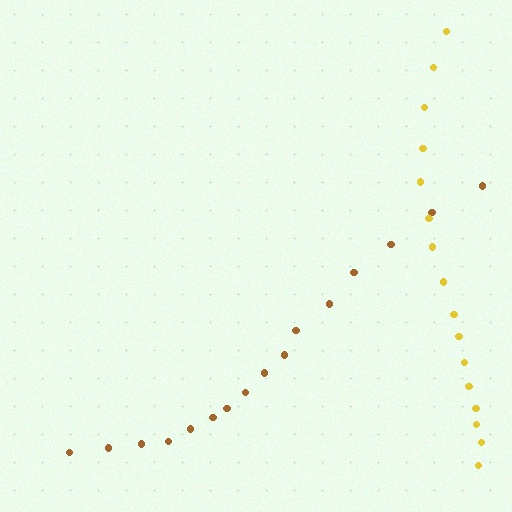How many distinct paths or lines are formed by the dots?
There are 2 distinct paths.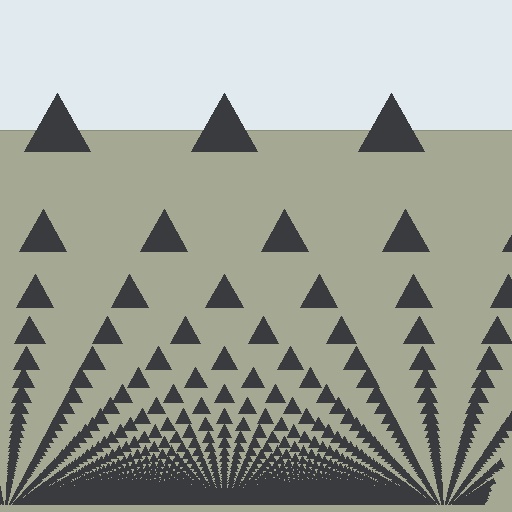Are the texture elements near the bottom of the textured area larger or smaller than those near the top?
Smaller. The gradient is inverted — elements near the bottom are smaller and denser.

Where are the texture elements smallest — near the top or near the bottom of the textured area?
Near the bottom.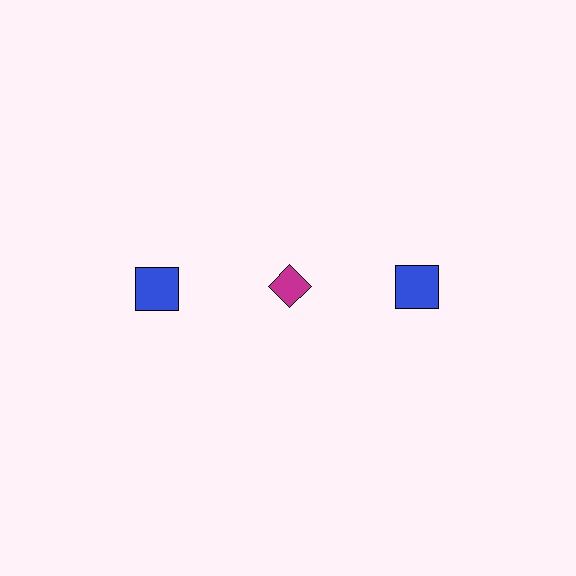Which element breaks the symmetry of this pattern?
The magenta diamond in the top row, second from left column breaks the symmetry. All other shapes are blue squares.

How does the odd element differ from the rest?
It differs in both color (magenta instead of blue) and shape (diamond instead of square).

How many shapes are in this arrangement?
There are 3 shapes arranged in a grid pattern.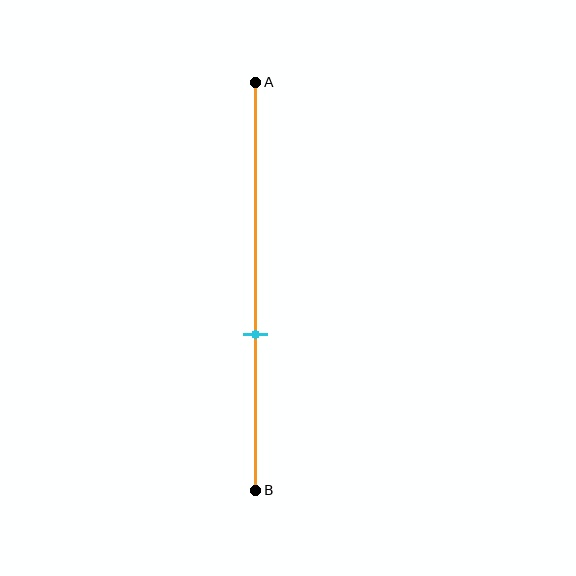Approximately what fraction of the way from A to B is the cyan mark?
The cyan mark is approximately 60% of the way from A to B.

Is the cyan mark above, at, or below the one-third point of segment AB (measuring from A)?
The cyan mark is below the one-third point of segment AB.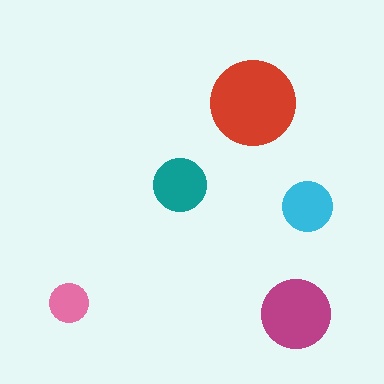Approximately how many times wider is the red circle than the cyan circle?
About 1.5 times wider.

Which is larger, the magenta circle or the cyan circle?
The magenta one.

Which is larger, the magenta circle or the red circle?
The red one.